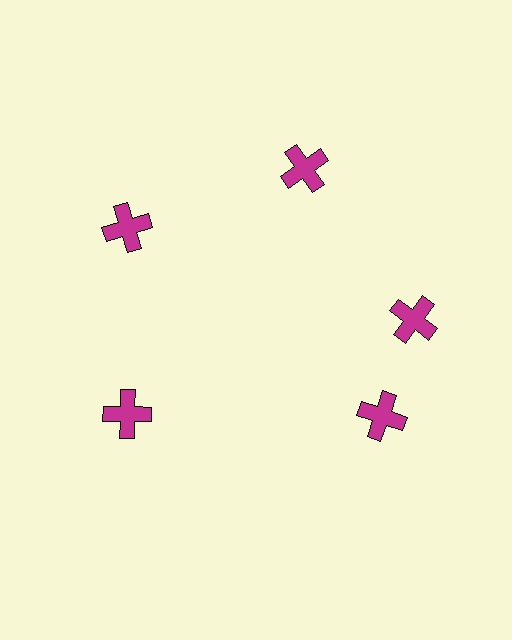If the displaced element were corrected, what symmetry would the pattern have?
It would have 5-fold rotational symmetry — the pattern would map onto itself every 72 degrees.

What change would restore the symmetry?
The symmetry would be restored by rotating it back into even spacing with its neighbors so that all 5 crosses sit at equal angles and equal distance from the center.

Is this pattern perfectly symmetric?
No. The 5 magenta crosses are arranged in a ring, but one element near the 5 o'clock position is rotated out of alignment along the ring, breaking the 5-fold rotational symmetry.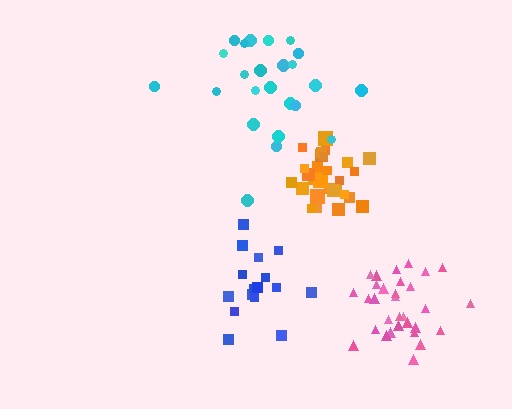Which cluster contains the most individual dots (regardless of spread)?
Pink (31).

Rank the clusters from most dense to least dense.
orange, pink, blue, cyan.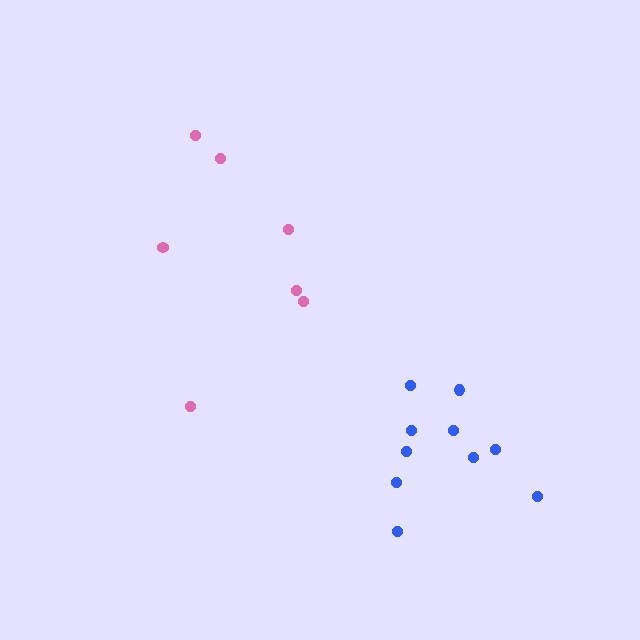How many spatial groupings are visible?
There are 2 spatial groupings.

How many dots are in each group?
Group 1: 7 dots, Group 2: 10 dots (17 total).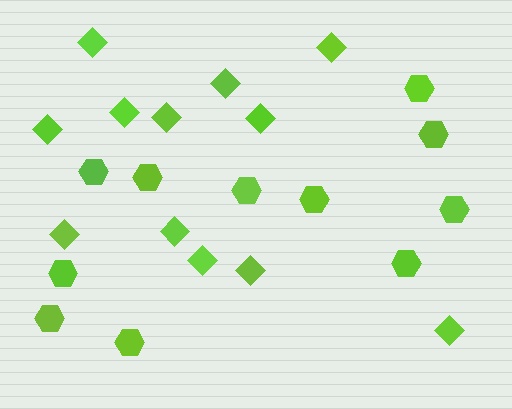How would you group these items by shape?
There are 2 groups: one group of diamonds (12) and one group of hexagons (11).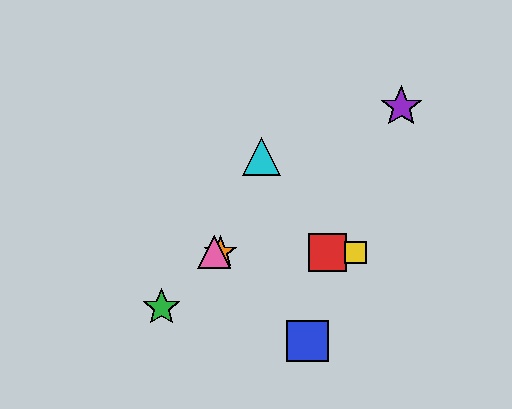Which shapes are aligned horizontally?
The red square, the yellow square, the orange star, the pink triangle are aligned horizontally.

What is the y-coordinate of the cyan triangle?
The cyan triangle is at y≈156.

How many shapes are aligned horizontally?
4 shapes (the red square, the yellow square, the orange star, the pink triangle) are aligned horizontally.